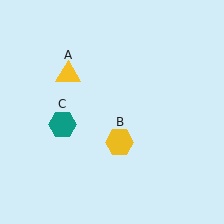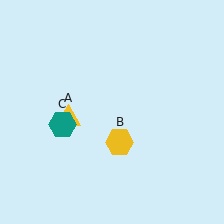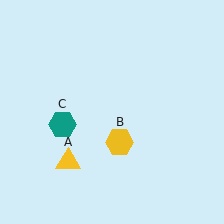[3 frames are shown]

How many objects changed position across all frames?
1 object changed position: yellow triangle (object A).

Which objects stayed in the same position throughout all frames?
Yellow hexagon (object B) and teal hexagon (object C) remained stationary.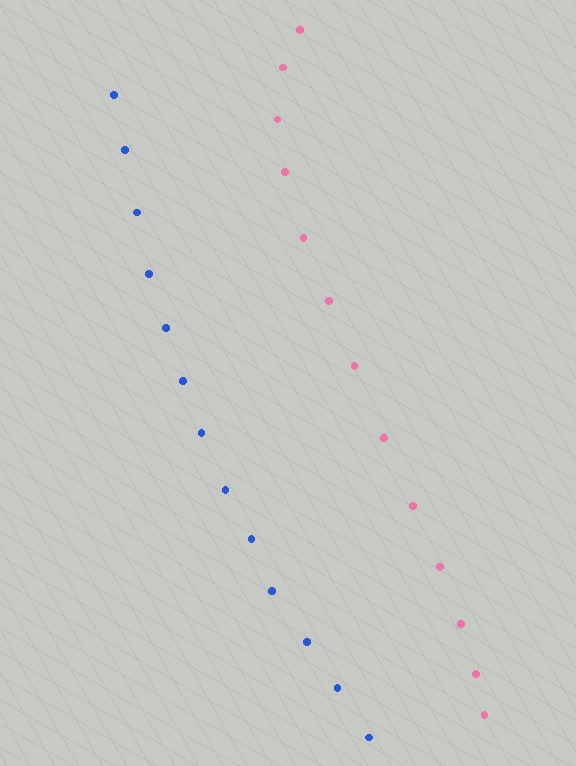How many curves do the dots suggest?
There are 2 distinct paths.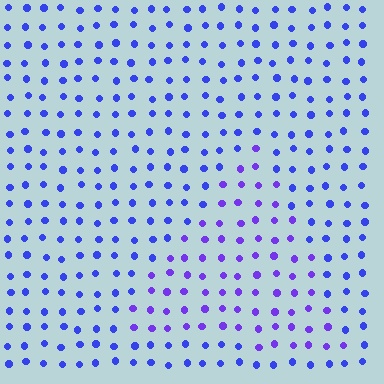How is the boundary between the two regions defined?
The boundary is defined purely by a slight shift in hue (about 26 degrees). Spacing, size, and orientation are identical on both sides.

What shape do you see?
I see a triangle.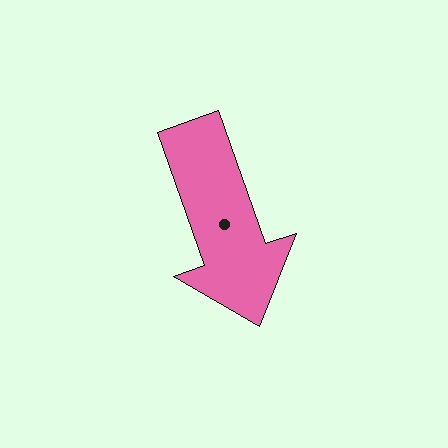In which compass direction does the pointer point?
South.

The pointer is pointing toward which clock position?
Roughly 5 o'clock.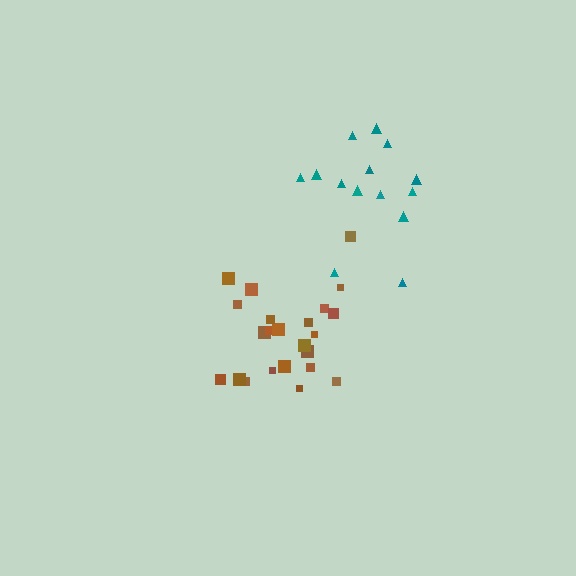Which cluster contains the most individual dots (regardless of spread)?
Brown (23).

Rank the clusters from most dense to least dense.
brown, teal.